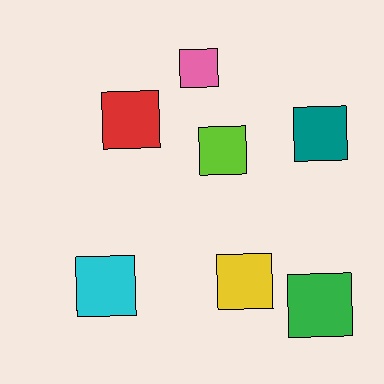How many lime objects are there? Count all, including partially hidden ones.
There is 1 lime object.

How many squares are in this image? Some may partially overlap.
There are 7 squares.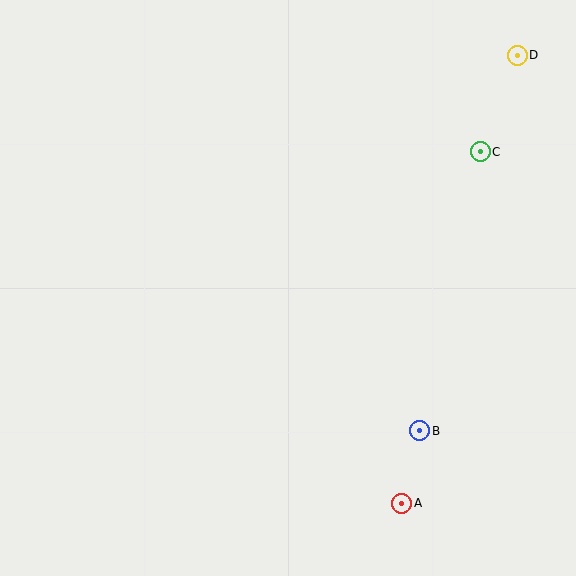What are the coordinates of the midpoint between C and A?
The midpoint between C and A is at (441, 327).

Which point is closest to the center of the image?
Point B at (420, 431) is closest to the center.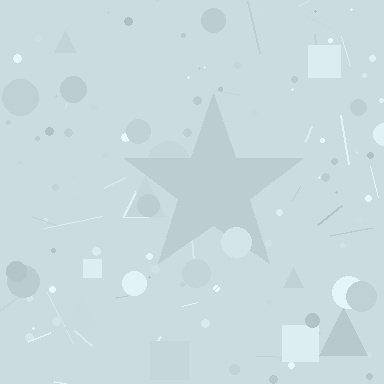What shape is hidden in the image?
A star is hidden in the image.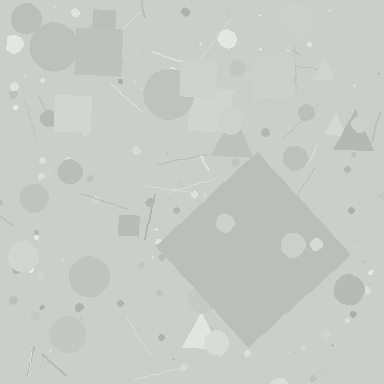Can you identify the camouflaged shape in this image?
The camouflaged shape is a diamond.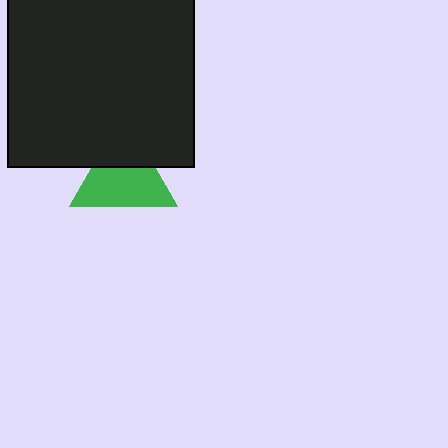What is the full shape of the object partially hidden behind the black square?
The partially hidden object is a green triangle.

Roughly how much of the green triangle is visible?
Most of it is visible (roughly 66%).